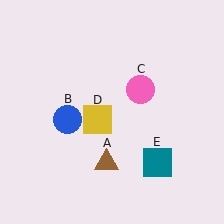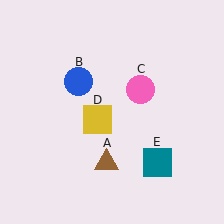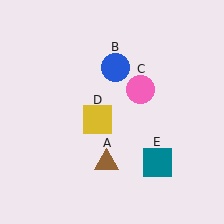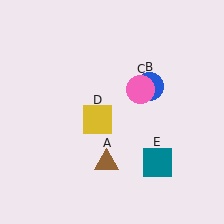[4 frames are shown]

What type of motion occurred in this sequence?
The blue circle (object B) rotated clockwise around the center of the scene.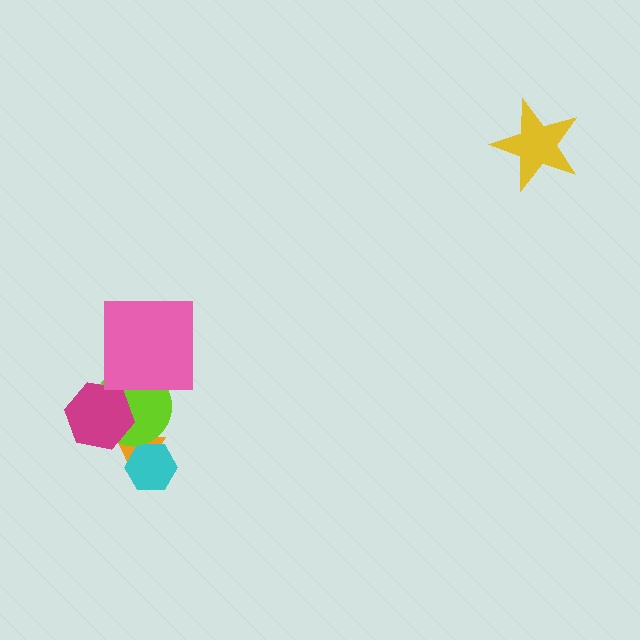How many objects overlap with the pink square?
1 object overlaps with the pink square.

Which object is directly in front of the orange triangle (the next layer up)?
The cyan hexagon is directly in front of the orange triangle.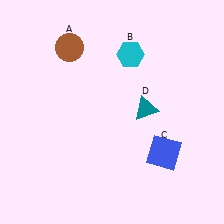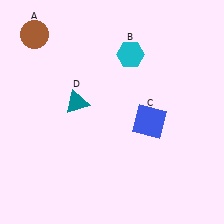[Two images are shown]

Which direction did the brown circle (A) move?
The brown circle (A) moved left.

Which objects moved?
The objects that moved are: the brown circle (A), the blue square (C), the teal triangle (D).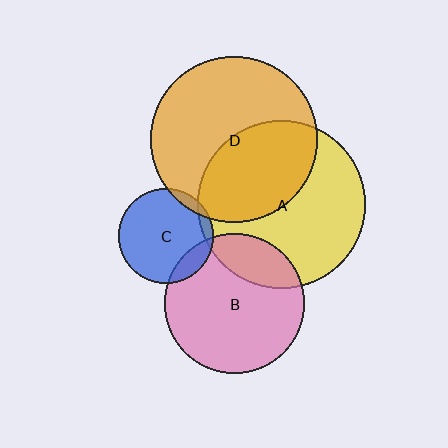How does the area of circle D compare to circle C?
Approximately 3.1 times.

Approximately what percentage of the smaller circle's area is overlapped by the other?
Approximately 40%.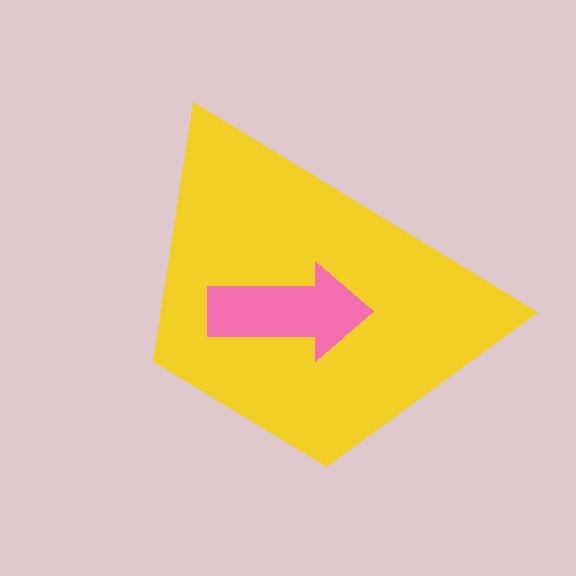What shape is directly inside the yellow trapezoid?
The pink arrow.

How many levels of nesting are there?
2.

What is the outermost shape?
The yellow trapezoid.